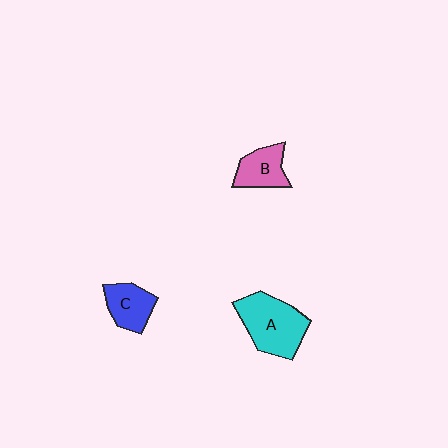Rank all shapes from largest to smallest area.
From largest to smallest: A (cyan), C (blue), B (pink).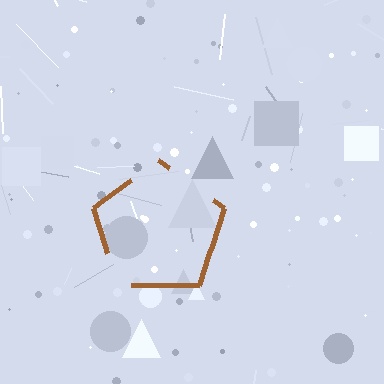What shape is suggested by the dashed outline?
The dashed outline suggests a pentagon.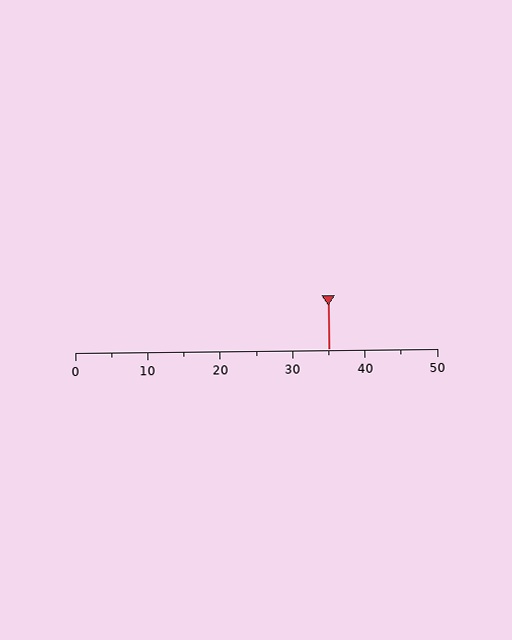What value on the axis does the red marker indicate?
The marker indicates approximately 35.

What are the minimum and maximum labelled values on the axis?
The axis runs from 0 to 50.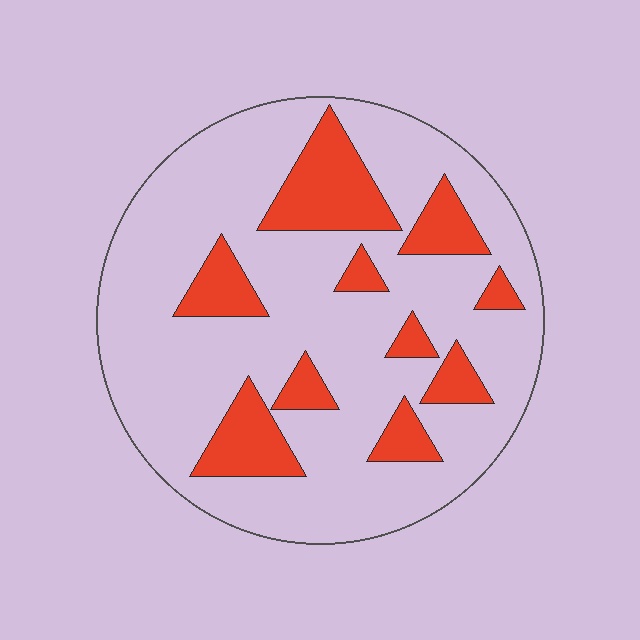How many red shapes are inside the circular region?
10.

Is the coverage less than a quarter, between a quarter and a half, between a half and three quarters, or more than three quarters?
Less than a quarter.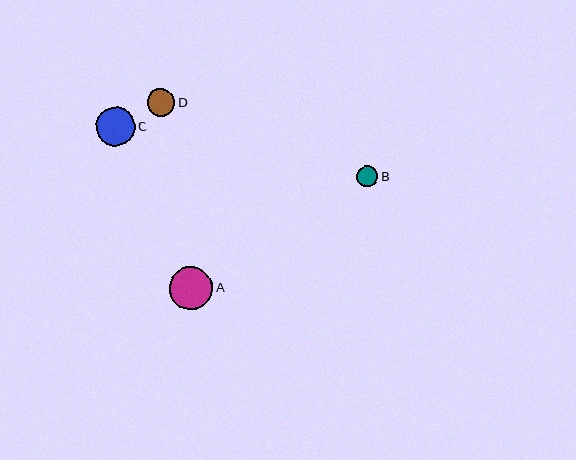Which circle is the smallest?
Circle B is the smallest with a size of approximately 22 pixels.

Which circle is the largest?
Circle A is the largest with a size of approximately 43 pixels.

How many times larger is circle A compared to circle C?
Circle A is approximately 1.1 times the size of circle C.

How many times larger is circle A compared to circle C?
Circle A is approximately 1.1 times the size of circle C.